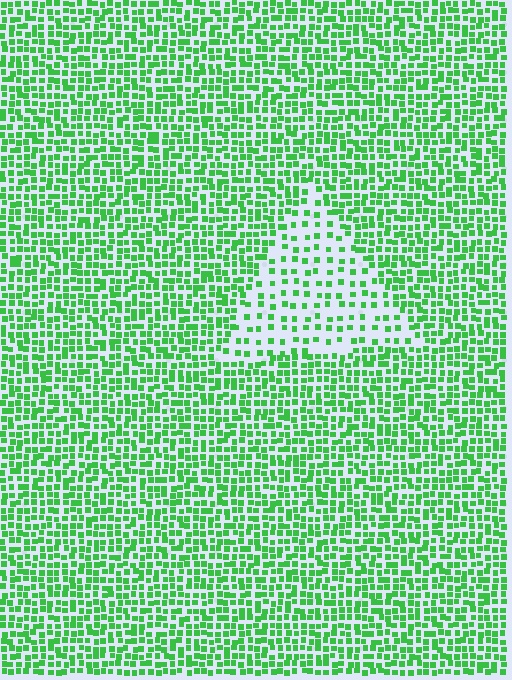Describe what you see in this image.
The image contains small green elements arranged at two different densities. A triangle-shaped region is visible where the elements are less densely packed than the surrounding area.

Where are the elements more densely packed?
The elements are more densely packed outside the triangle boundary.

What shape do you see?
I see a triangle.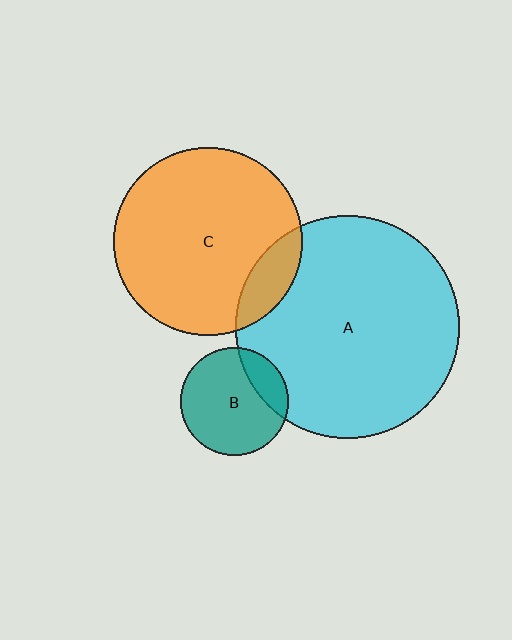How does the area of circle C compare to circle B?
Approximately 3.0 times.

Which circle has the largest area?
Circle A (cyan).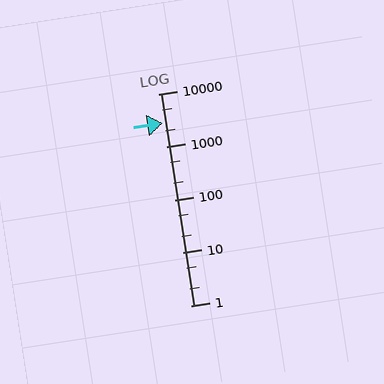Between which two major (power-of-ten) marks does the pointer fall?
The pointer is between 1000 and 10000.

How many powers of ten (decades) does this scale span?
The scale spans 4 decades, from 1 to 10000.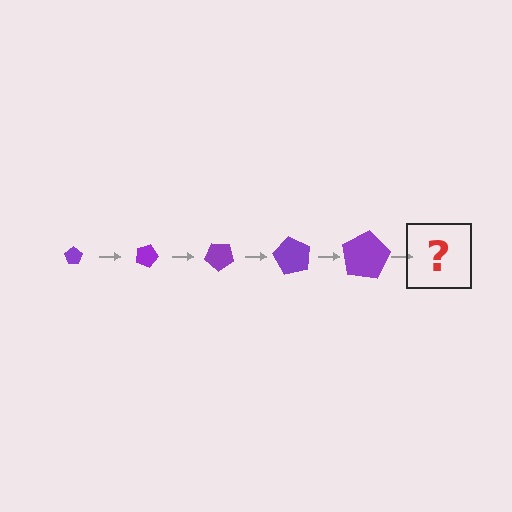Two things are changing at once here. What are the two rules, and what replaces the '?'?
The two rules are that the pentagon grows larger each step and it rotates 20 degrees each step. The '?' should be a pentagon, larger than the previous one and rotated 100 degrees from the start.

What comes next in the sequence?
The next element should be a pentagon, larger than the previous one and rotated 100 degrees from the start.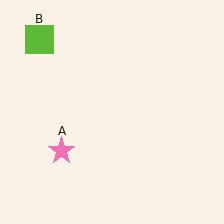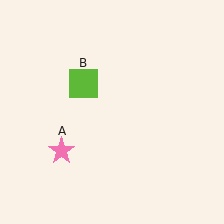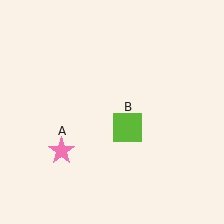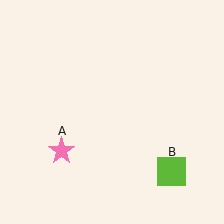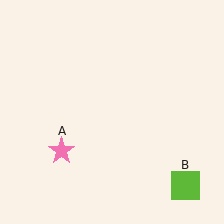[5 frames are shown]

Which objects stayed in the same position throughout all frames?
Pink star (object A) remained stationary.